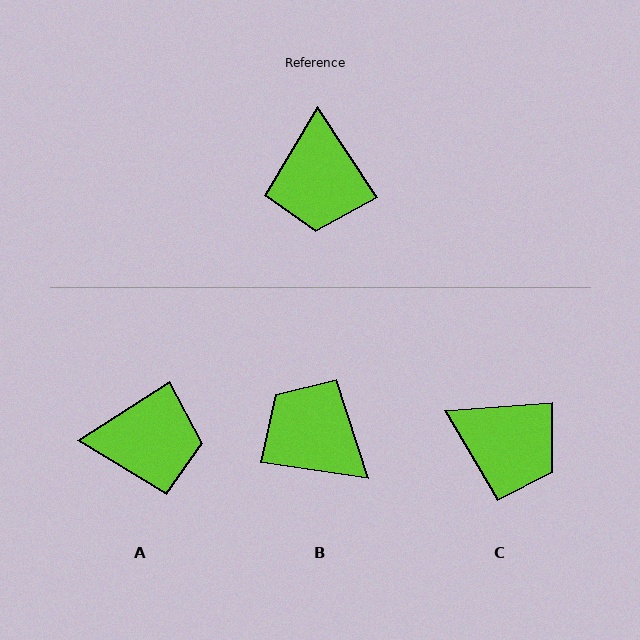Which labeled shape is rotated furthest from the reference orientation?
B, about 131 degrees away.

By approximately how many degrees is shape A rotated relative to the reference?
Approximately 90 degrees counter-clockwise.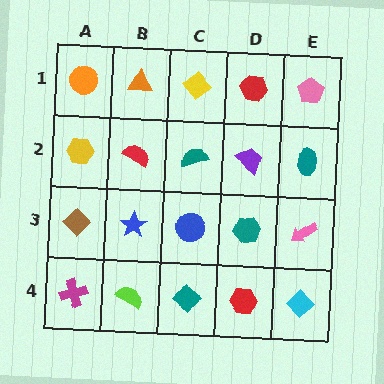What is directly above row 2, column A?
An orange circle.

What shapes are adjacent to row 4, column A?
A brown diamond (row 3, column A), a lime semicircle (row 4, column B).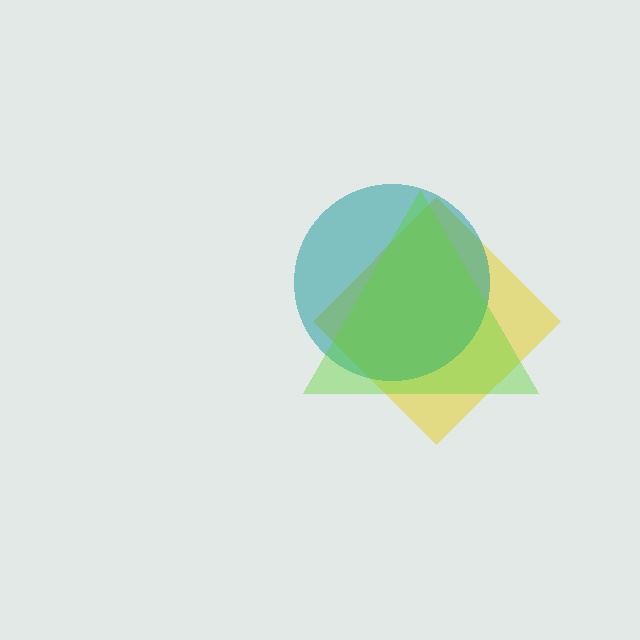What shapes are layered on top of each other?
The layered shapes are: a yellow diamond, a teal circle, a lime triangle.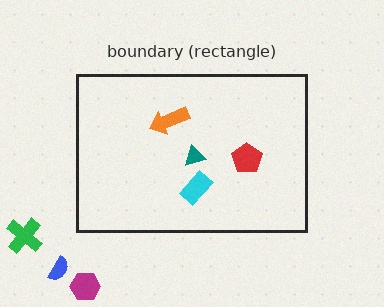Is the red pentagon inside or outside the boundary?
Inside.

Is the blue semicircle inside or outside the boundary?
Outside.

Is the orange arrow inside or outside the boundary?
Inside.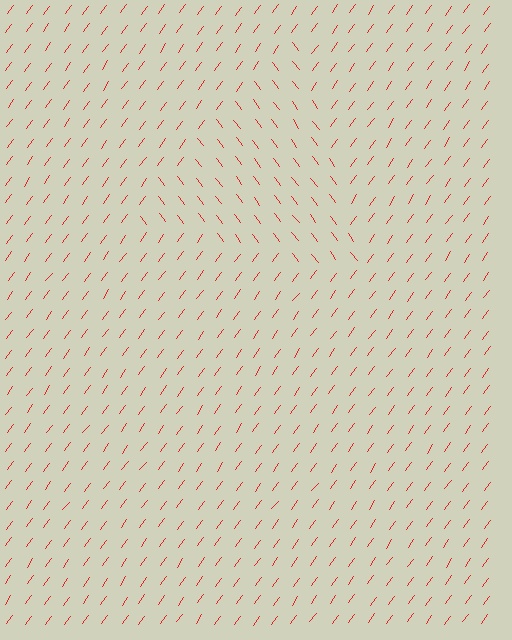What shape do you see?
I see a triangle.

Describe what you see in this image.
The image is filled with small red line segments. A triangle region in the image has lines oriented differently from the surrounding lines, creating a visible texture boundary.